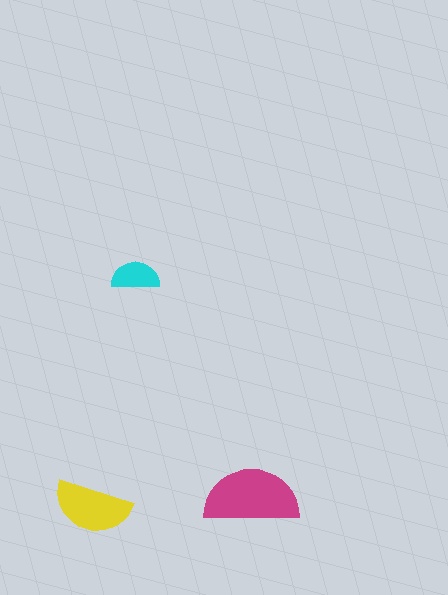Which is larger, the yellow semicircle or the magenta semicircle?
The magenta one.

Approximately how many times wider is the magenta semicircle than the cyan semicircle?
About 2 times wider.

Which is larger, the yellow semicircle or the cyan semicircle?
The yellow one.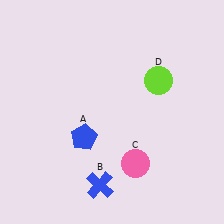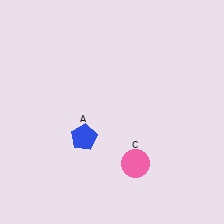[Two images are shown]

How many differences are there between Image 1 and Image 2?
There are 2 differences between the two images.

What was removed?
The blue cross (B), the lime circle (D) were removed in Image 2.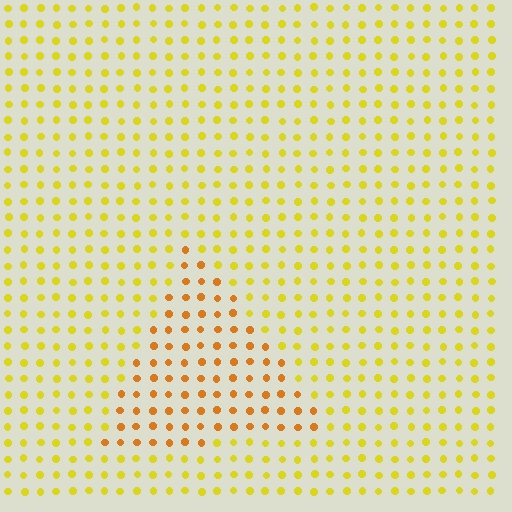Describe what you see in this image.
The image is filled with small yellow elements in a uniform arrangement. A triangle-shaped region is visible where the elements are tinted to a slightly different hue, forming a subtle color boundary.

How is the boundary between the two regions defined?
The boundary is defined purely by a slight shift in hue (about 29 degrees). Spacing, size, and orientation are identical on both sides.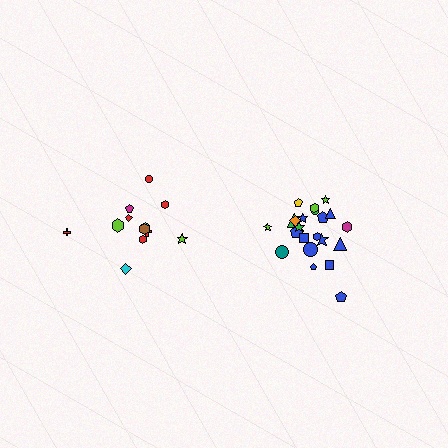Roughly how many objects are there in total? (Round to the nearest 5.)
Roughly 35 objects in total.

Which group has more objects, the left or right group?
The right group.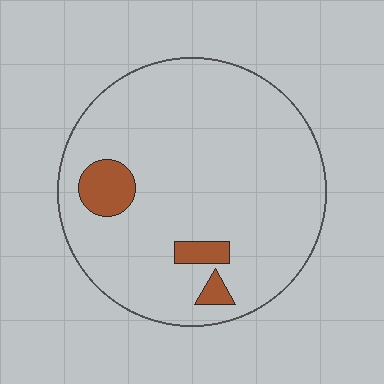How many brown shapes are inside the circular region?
3.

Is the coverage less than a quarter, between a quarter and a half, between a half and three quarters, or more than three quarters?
Less than a quarter.